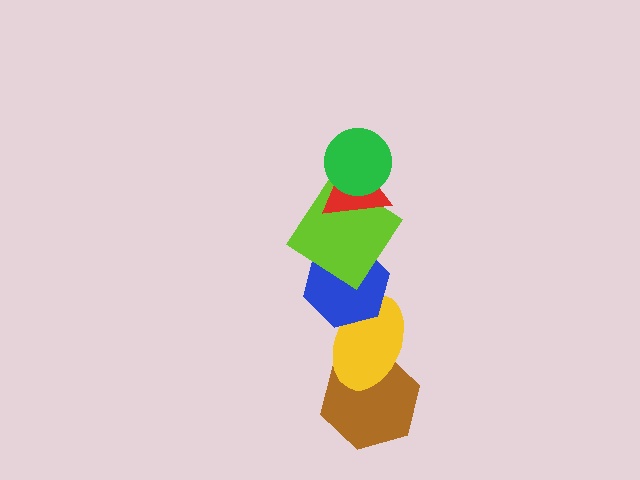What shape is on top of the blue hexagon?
The lime diamond is on top of the blue hexagon.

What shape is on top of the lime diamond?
The red triangle is on top of the lime diamond.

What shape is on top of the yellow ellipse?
The blue hexagon is on top of the yellow ellipse.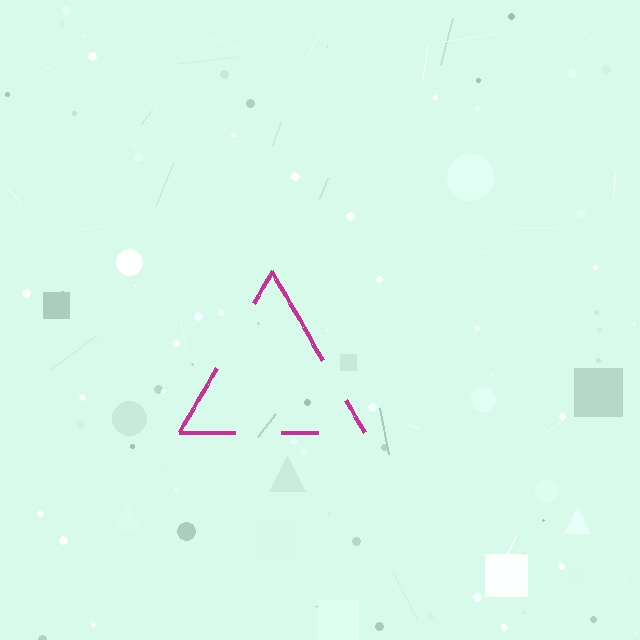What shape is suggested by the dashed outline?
The dashed outline suggests a triangle.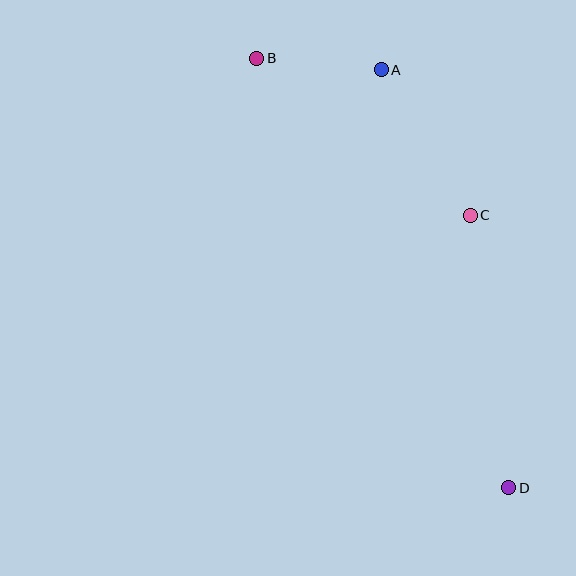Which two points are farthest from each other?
Points B and D are farthest from each other.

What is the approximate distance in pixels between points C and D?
The distance between C and D is approximately 275 pixels.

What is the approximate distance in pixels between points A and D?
The distance between A and D is approximately 437 pixels.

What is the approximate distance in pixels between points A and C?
The distance between A and C is approximately 170 pixels.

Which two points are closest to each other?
Points A and B are closest to each other.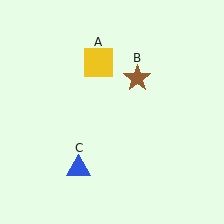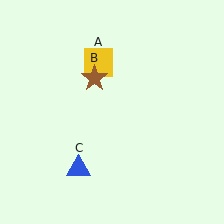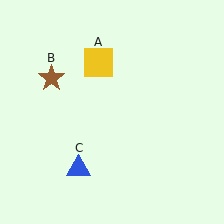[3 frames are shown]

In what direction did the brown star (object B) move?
The brown star (object B) moved left.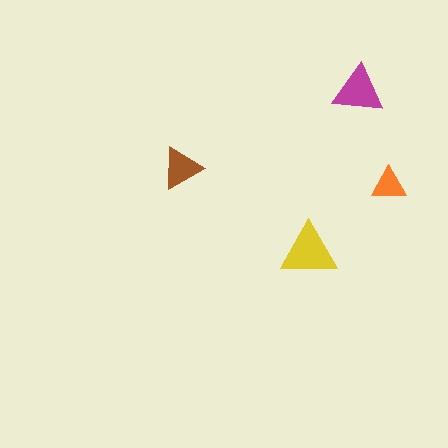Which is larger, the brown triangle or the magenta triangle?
The magenta one.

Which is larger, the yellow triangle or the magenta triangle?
The yellow one.